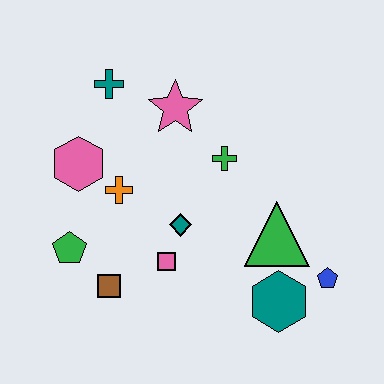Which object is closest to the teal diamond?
The pink square is closest to the teal diamond.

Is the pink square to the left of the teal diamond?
Yes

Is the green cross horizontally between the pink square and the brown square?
No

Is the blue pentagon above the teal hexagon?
Yes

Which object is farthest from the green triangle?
The teal cross is farthest from the green triangle.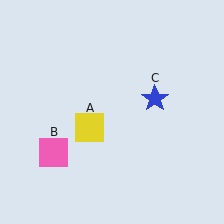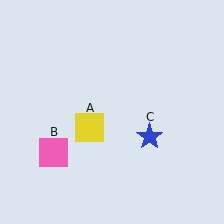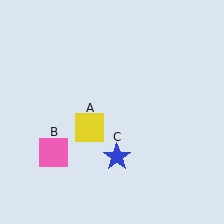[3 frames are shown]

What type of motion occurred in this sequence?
The blue star (object C) rotated clockwise around the center of the scene.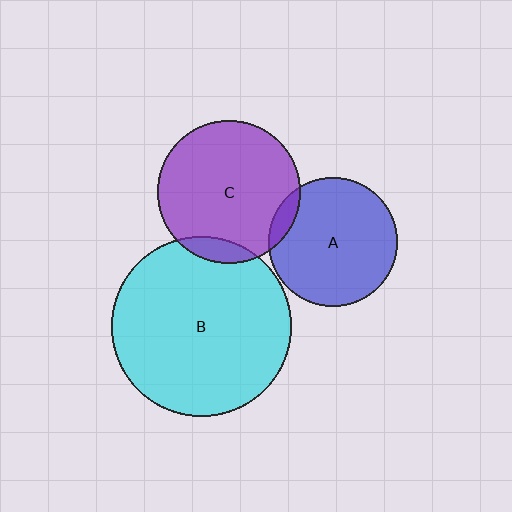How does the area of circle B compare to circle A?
Approximately 1.9 times.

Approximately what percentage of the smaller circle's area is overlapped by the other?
Approximately 10%.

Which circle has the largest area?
Circle B (cyan).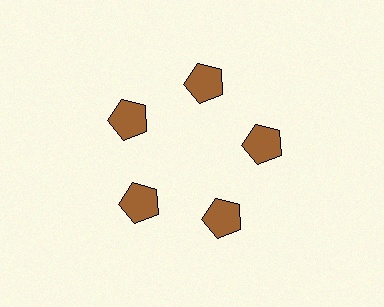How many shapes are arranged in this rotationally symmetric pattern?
There are 5 shapes, arranged in 5 groups of 1.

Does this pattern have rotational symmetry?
Yes, this pattern has 5-fold rotational symmetry. It looks the same after rotating 72 degrees around the center.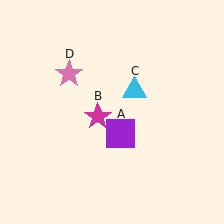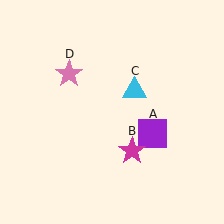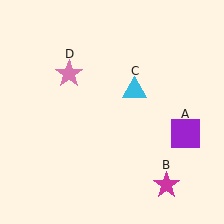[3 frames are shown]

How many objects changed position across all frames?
2 objects changed position: purple square (object A), magenta star (object B).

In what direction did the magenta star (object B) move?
The magenta star (object B) moved down and to the right.